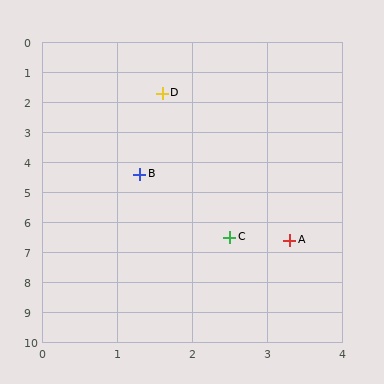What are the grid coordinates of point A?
Point A is at approximately (3.3, 6.6).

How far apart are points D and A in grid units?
Points D and A are about 5.2 grid units apart.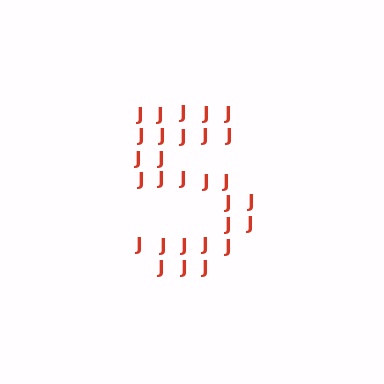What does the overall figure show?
The overall figure shows the digit 5.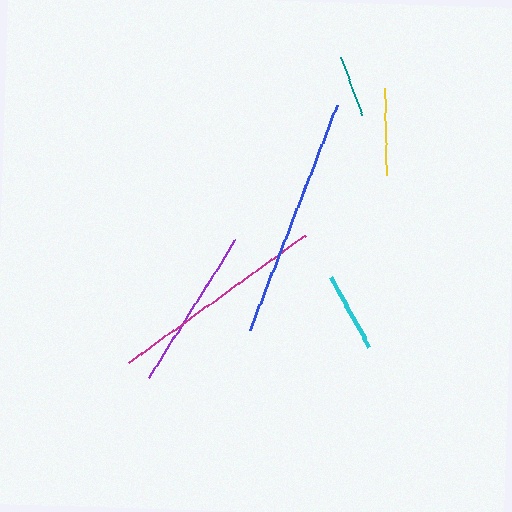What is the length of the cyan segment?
The cyan segment is approximately 79 pixels long.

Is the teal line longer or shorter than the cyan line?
The cyan line is longer than the teal line.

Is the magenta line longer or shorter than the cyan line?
The magenta line is longer than the cyan line.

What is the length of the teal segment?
The teal segment is approximately 62 pixels long.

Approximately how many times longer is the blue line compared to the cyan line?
The blue line is approximately 3.1 times the length of the cyan line.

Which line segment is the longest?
The blue line is the longest at approximately 241 pixels.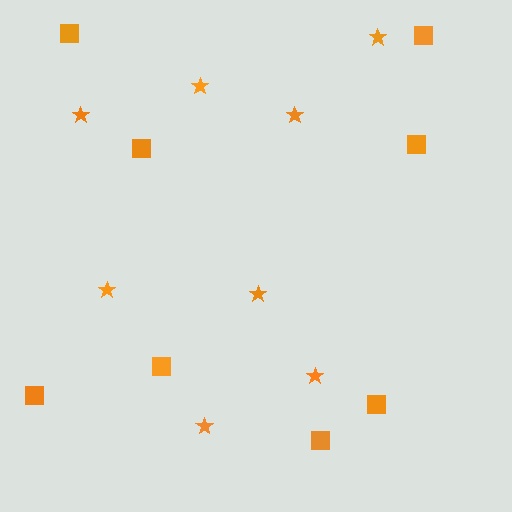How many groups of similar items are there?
There are 2 groups: one group of squares (8) and one group of stars (8).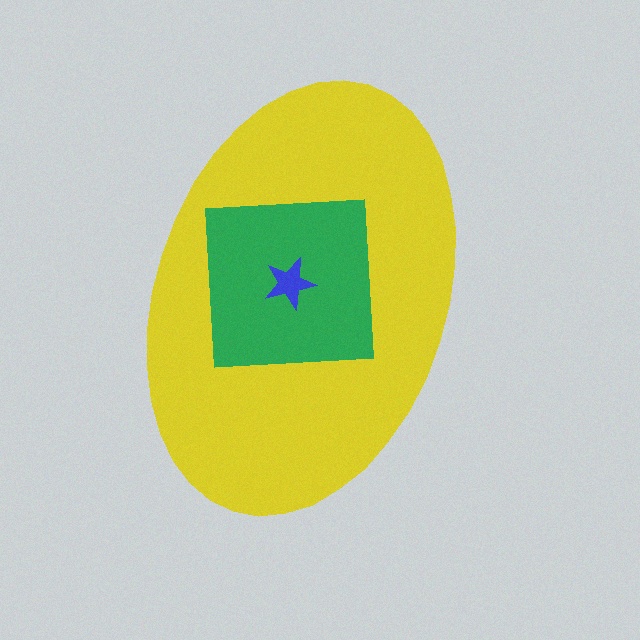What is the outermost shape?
The yellow ellipse.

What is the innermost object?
The blue star.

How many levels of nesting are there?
3.